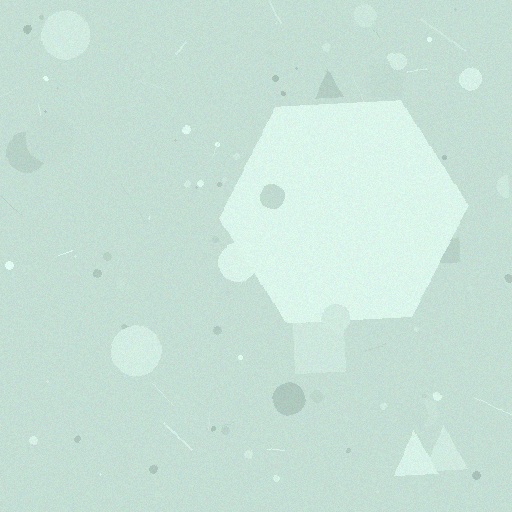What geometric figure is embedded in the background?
A hexagon is embedded in the background.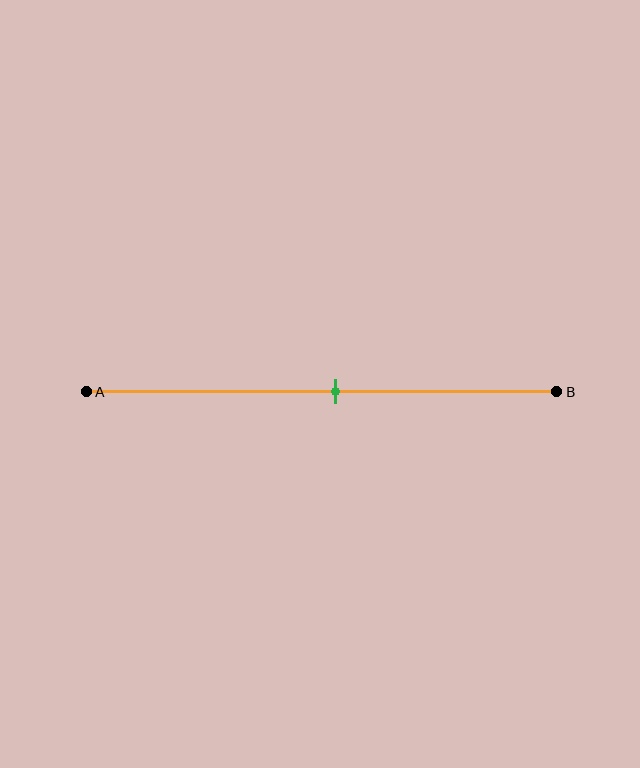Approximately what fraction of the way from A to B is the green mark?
The green mark is approximately 55% of the way from A to B.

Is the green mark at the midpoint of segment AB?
Yes, the mark is approximately at the midpoint.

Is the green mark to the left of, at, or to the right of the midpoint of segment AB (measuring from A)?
The green mark is approximately at the midpoint of segment AB.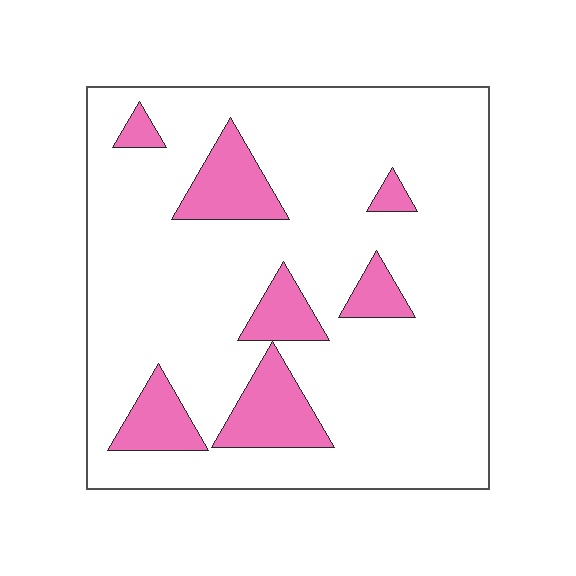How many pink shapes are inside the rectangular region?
7.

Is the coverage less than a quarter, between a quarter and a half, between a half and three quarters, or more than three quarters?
Less than a quarter.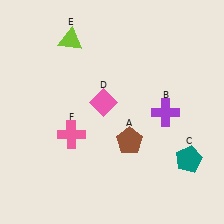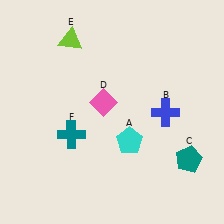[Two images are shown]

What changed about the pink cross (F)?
In Image 1, F is pink. In Image 2, it changed to teal.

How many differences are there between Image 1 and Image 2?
There are 3 differences between the two images.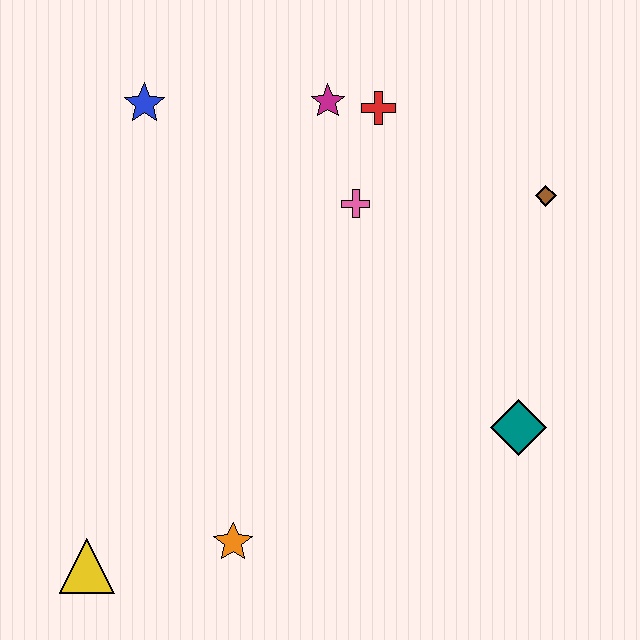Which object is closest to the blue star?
The magenta star is closest to the blue star.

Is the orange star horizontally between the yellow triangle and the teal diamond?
Yes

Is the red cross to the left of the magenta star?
No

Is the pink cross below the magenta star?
Yes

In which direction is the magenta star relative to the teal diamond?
The magenta star is above the teal diamond.